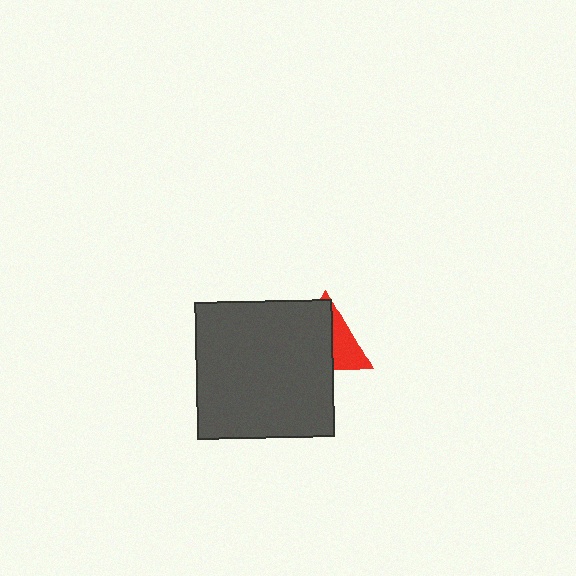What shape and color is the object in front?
The object in front is a dark gray square.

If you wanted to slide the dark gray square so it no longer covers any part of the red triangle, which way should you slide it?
Slide it left — that is the most direct way to separate the two shapes.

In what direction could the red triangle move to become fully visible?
The red triangle could move right. That would shift it out from behind the dark gray square entirely.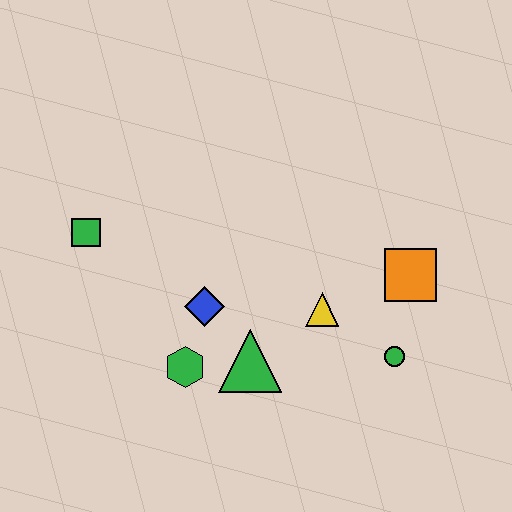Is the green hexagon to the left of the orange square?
Yes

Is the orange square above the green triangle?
Yes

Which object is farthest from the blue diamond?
The orange square is farthest from the blue diamond.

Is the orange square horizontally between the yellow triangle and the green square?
No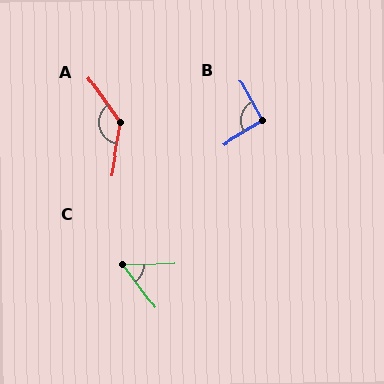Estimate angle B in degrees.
Approximately 94 degrees.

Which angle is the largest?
A, at approximately 135 degrees.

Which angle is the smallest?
C, at approximately 54 degrees.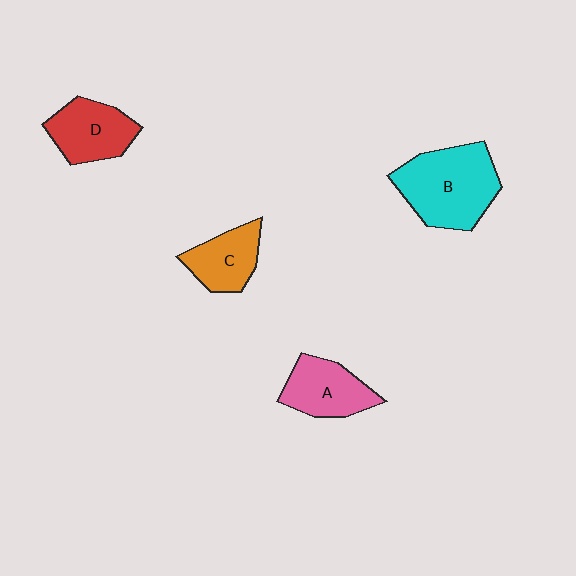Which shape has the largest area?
Shape B (cyan).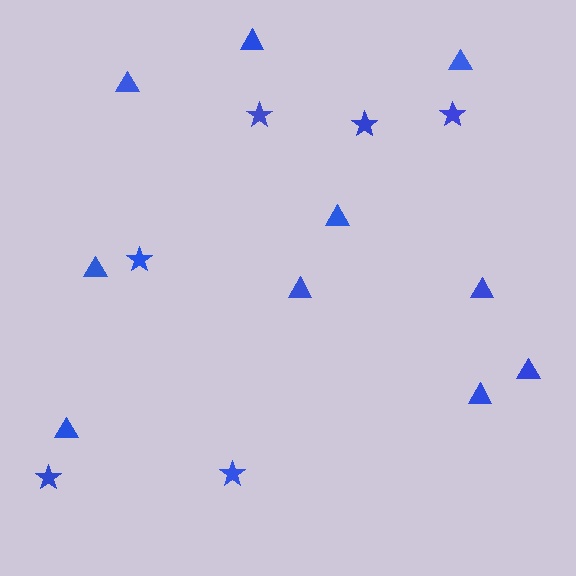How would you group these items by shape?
There are 2 groups: one group of triangles (10) and one group of stars (6).